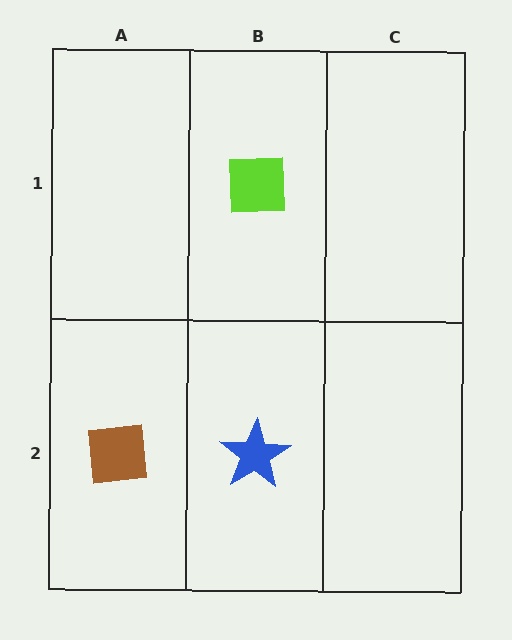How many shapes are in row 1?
1 shape.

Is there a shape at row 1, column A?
No, that cell is empty.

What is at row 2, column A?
A brown square.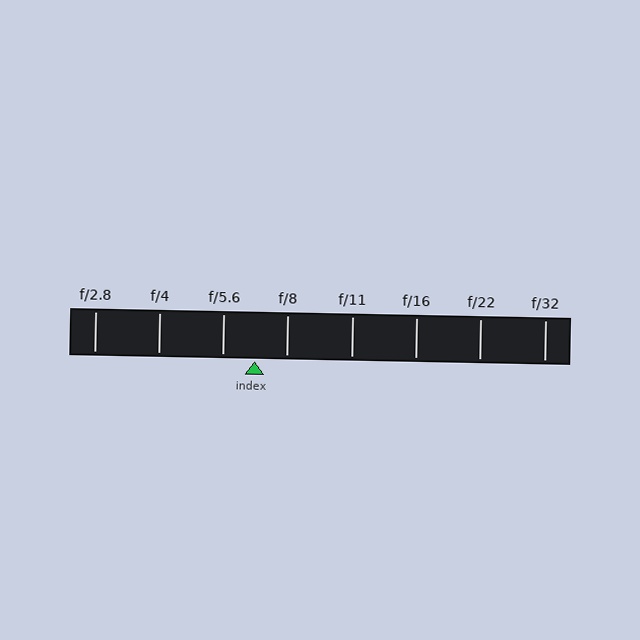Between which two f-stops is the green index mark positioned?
The index mark is between f/5.6 and f/8.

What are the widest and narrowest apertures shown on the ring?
The widest aperture shown is f/2.8 and the narrowest is f/32.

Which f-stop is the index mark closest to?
The index mark is closest to f/5.6.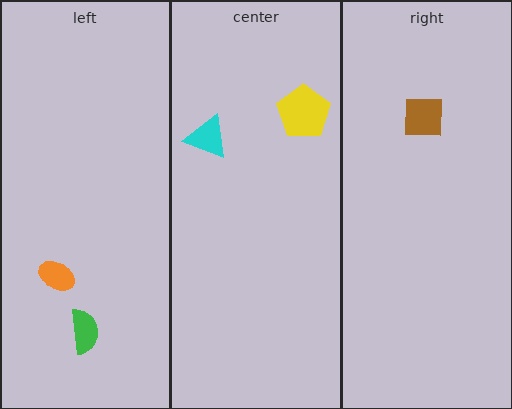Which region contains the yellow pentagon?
The center region.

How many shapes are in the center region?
2.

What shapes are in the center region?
The yellow pentagon, the cyan triangle.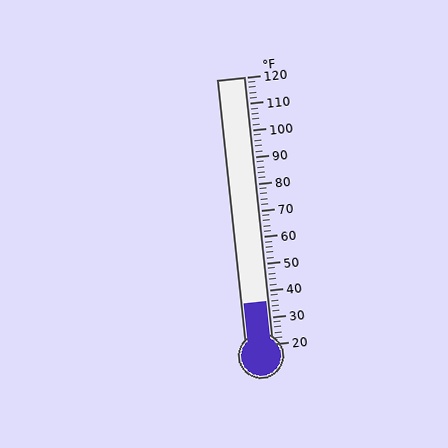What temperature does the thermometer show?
The thermometer shows approximately 36°F.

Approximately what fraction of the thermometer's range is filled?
The thermometer is filled to approximately 15% of its range.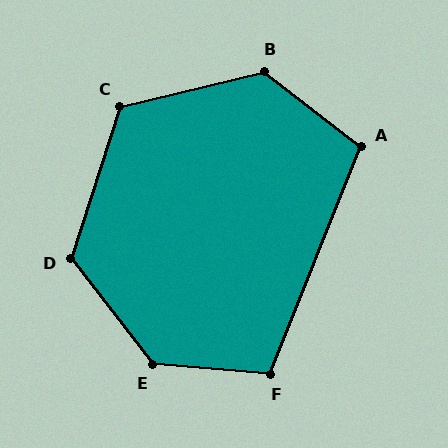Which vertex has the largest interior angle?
E, at approximately 133 degrees.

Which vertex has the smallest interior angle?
A, at approximately 106 degrees.